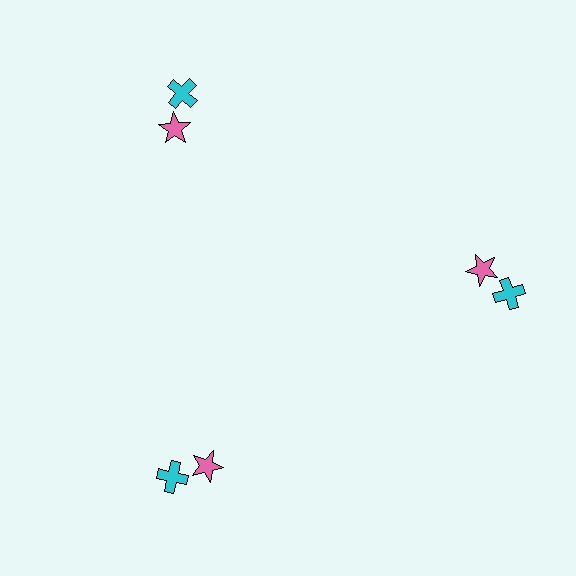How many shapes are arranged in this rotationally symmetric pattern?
There are 6 shapes, arranged in 3 groups of 2.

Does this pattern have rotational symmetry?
Yes, this pattern has 3-fold rotational symmetry. It looks the same after rotating 120 degrees around the center.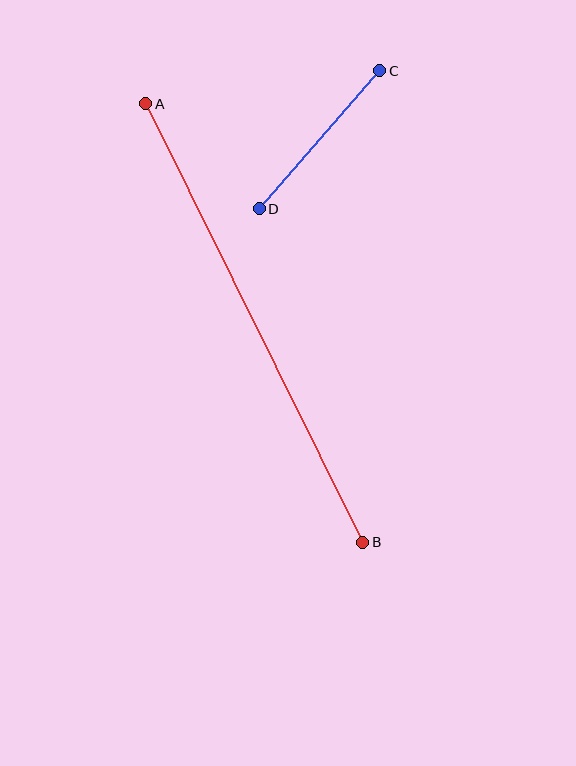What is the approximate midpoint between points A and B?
The midpoint is at approximately (254, 323) pixels.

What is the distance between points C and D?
The distance is approximately 183 pixels.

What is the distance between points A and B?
The distance is approximately 489 pixels.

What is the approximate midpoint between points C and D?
The midpoint is at approximately (319, 140) pixels.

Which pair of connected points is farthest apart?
Points A and B are farthest apart.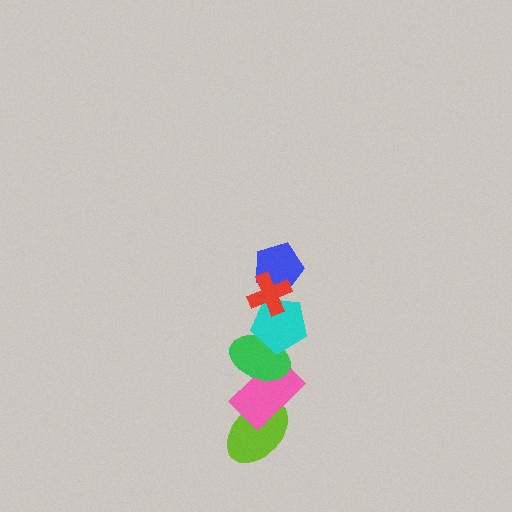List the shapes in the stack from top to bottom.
From top to bottom: the red cross, the blue pentagon, the cyan pentagon, the green ellipse, the pink rectangle, the lime ellipse.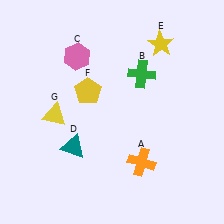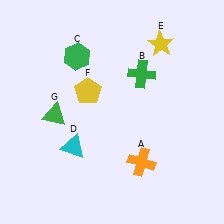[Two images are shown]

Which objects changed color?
C changed from pink to green. D changed from teal to cyan. G changed from yellow to green.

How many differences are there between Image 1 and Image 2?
There are 3 differences between the two images.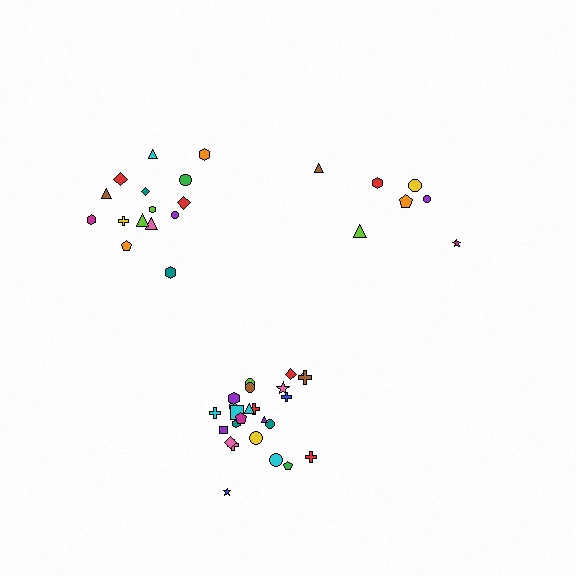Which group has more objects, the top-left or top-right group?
The top-left group.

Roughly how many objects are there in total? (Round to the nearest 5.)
Roughly 45 objects in total.